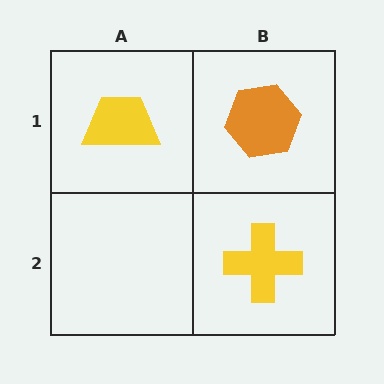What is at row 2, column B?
A yellow cross.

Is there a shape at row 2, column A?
No, that cell is empty.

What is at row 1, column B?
An orange hexagon.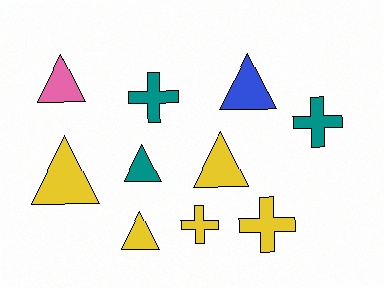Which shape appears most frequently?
Triangle, with 6 objects.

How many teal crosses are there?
There are 2 teal crosses.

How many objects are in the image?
There are 10 objects.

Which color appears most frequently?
Yellow, with 5 objects.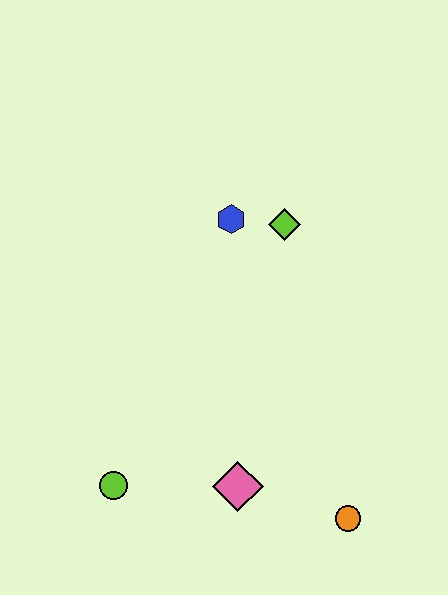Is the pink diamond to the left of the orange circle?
Yes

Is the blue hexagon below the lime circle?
No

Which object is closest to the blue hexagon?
The lime diamond is closest to the blue hexagon.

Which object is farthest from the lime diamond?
The lime circle is farthest from the lime diamond.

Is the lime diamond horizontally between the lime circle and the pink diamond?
No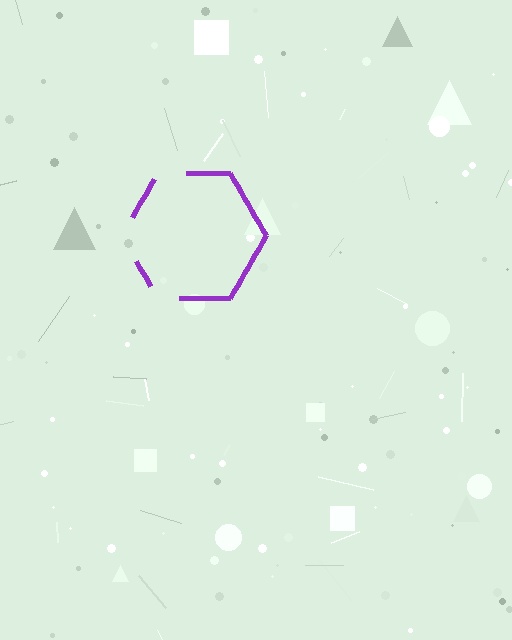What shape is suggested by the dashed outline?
The dashed outline suggests a hexagon.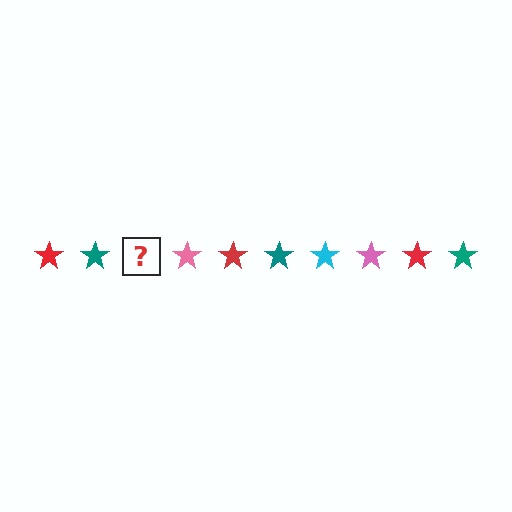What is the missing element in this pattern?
The missing element is a cyan star.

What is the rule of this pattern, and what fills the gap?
The rule is that the pattern cycles through red, teal, cyan, pink stars. The gap should be filled with a cyan star.